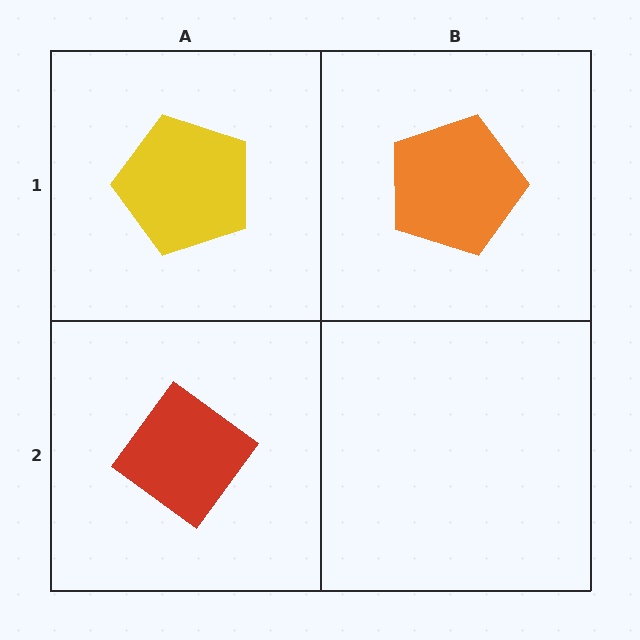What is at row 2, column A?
A red diamond.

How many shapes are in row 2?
1 shape.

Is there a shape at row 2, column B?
No, that cell is empty.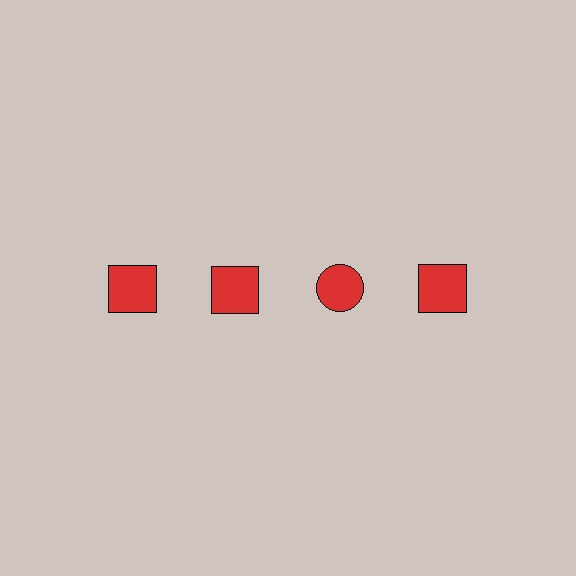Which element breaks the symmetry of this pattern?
The red circle in the top row, center column breaks the symmetry. All other shapes are red squares.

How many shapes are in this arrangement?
There are 4 shapes arranged in a grid pattern.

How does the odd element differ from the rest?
It has a different shape: circle instead of square.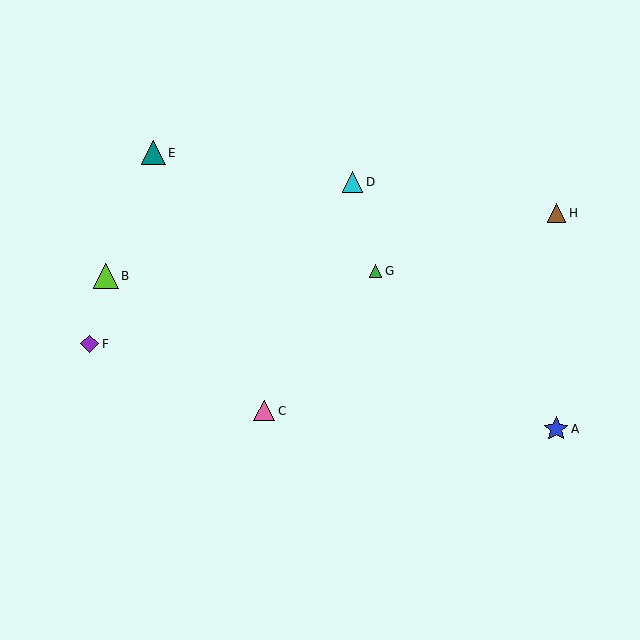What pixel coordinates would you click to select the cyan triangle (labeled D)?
Click at (352, 182) to select the cyan triangle D.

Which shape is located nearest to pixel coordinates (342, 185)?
The cyan triangle (labeled D) at (352, 182) is nearest to that location.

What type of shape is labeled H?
Shape H is a brown triangle.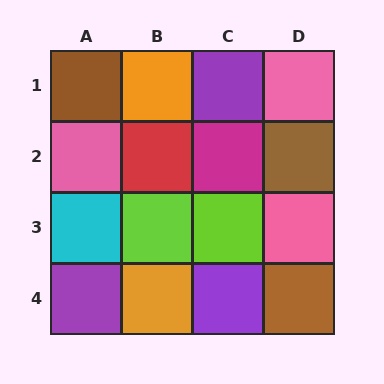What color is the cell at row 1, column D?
Pink.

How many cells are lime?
2 cells are lime.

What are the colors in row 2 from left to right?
Pink, red, magenta, brown.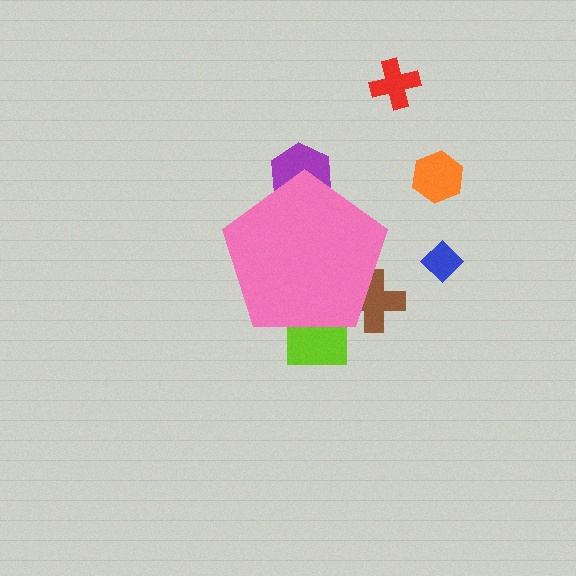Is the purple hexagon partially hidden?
Yes, the purple hexagon is partially hidden behind the pink pentagon.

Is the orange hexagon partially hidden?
No, the orange hexagon is fully visible.